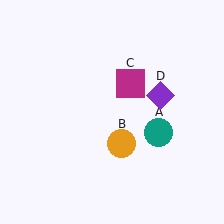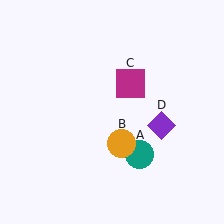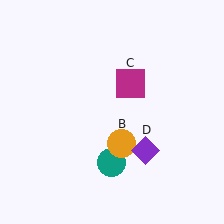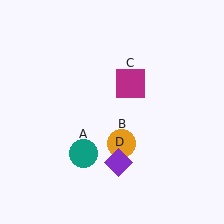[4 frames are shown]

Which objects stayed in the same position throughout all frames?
Orange circle (object B) and magenta square (object C) remained stationary.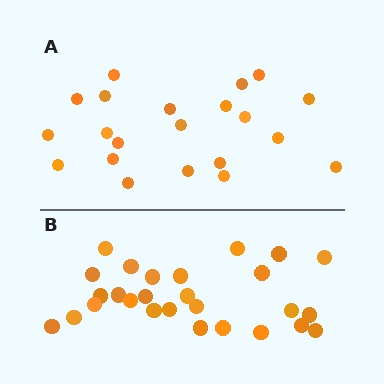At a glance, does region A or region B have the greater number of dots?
Region B (the bottom region) has more dots.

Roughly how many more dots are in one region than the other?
Region B has about 6 more dots than region A.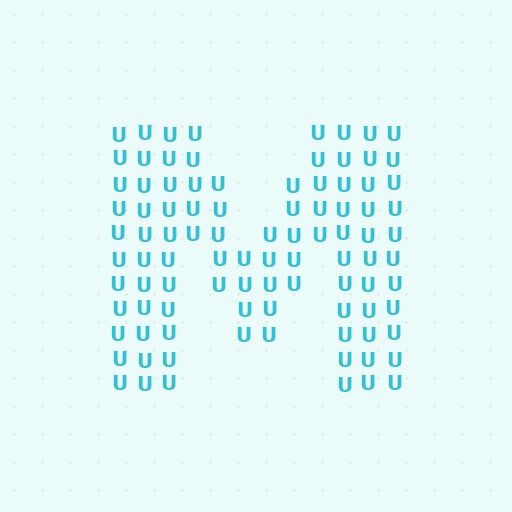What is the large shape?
The large shape is the letter M.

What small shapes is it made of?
It is made of small letter U's.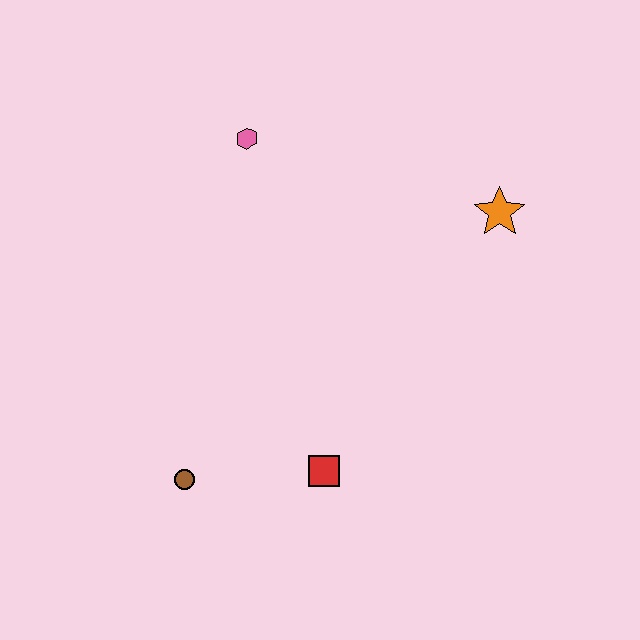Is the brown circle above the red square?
No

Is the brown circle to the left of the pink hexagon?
Yes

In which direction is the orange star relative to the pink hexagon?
The orange star is to the right of the pink hexagon.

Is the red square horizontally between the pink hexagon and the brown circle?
No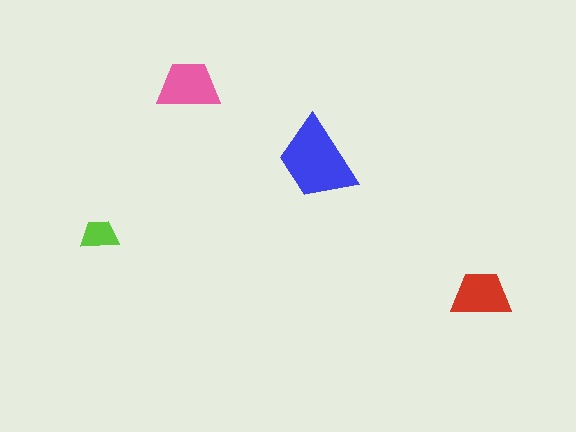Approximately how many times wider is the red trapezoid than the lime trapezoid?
About 1.5 times wider.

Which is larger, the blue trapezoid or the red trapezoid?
The blue one.